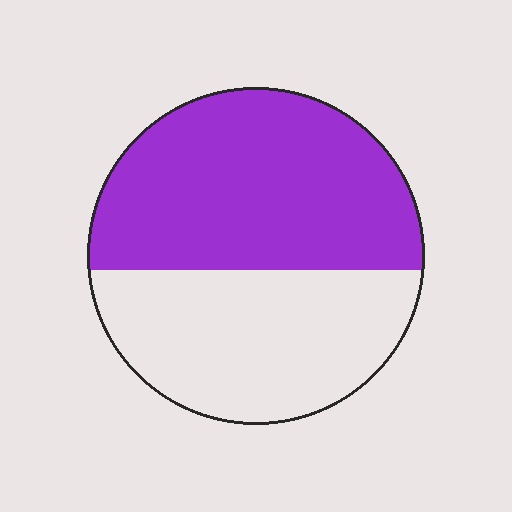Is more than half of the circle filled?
Yes.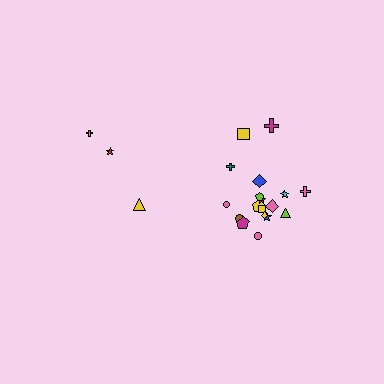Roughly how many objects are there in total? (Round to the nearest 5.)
Roughly 20 objects in total.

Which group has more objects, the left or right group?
The right group.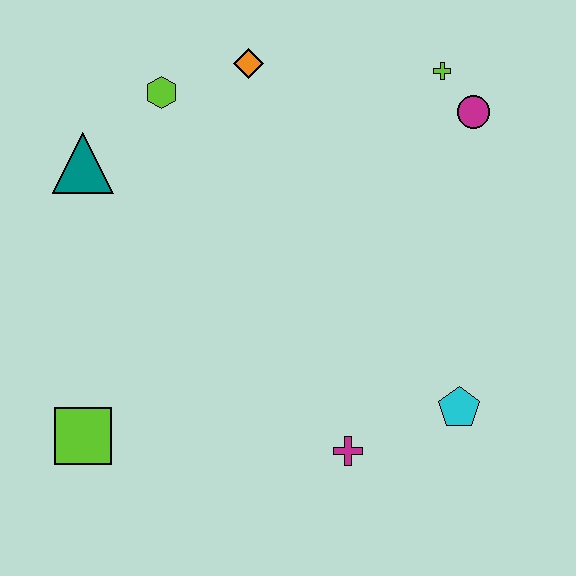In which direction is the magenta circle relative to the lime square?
The magenta circle is to the right of the lime square.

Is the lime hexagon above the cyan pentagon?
Yes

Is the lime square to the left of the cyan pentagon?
Yes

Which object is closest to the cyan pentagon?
The magenta cross is closest to the cyan pentagon.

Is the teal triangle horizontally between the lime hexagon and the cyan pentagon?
No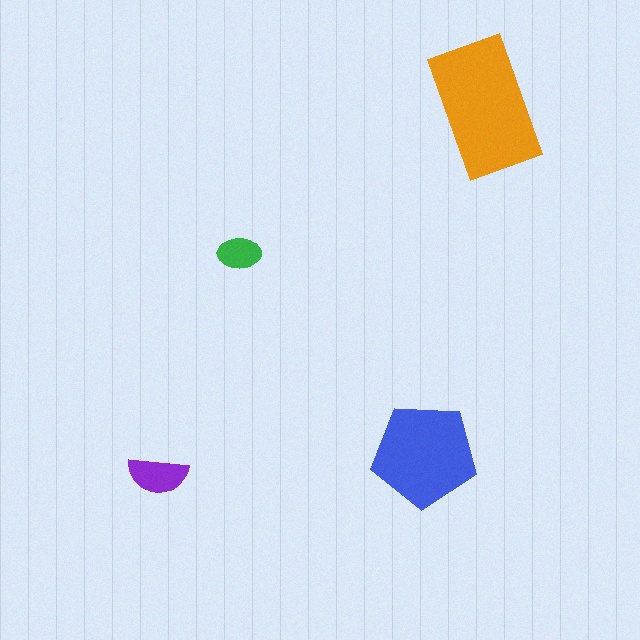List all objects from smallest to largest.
The green ellipse, the purple semicircle, the blue pentagon, the orange rectangle.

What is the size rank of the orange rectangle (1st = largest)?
1st.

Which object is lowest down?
The purple semicircle is bottommost.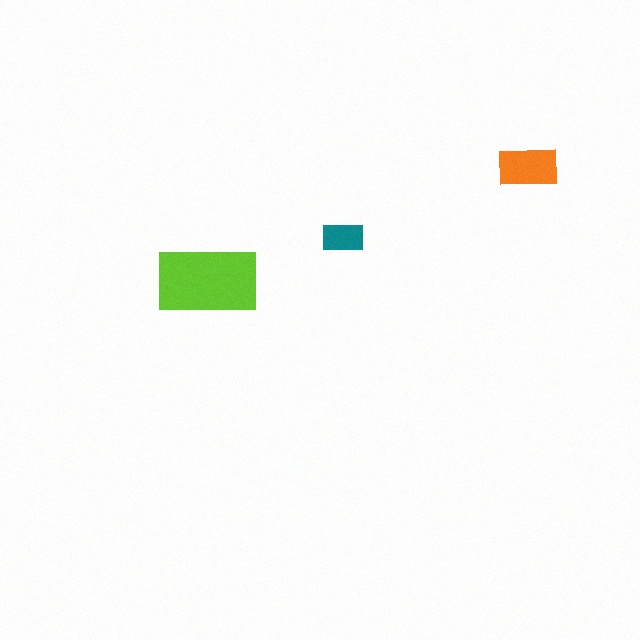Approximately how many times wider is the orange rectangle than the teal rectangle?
About 1.5 times wider.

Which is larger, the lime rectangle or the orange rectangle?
The lime one.